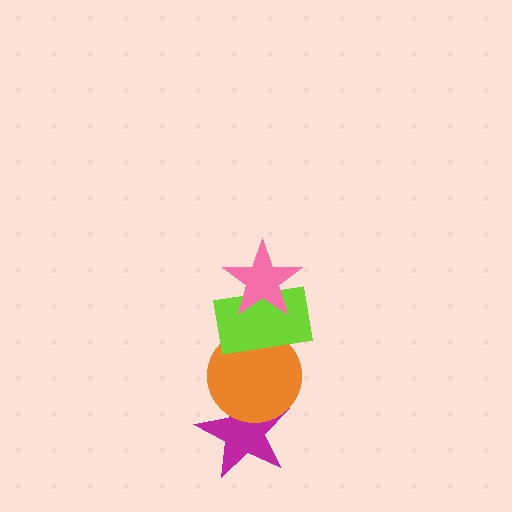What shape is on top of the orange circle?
The lime rectangle is on top of the orange circle.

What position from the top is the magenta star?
The magenta star is 4th from the top.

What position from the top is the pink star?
The pink star is 1st from the top.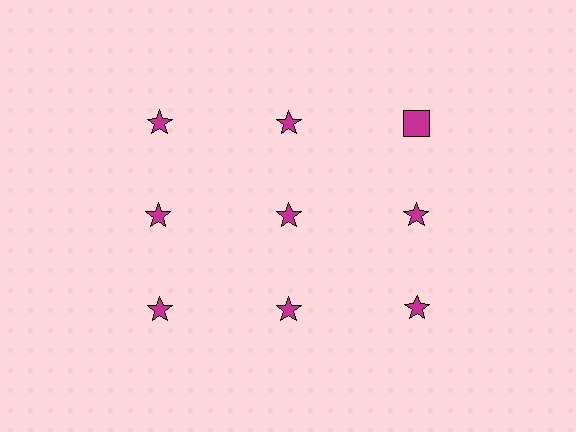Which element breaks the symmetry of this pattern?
The magenta square in the top row, center column breaks the symmetry. All other shapes are magenta stars.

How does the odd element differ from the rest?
It has a different shape: square instead of star.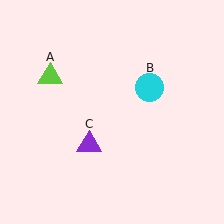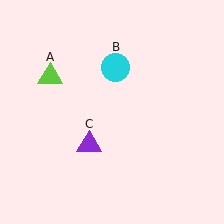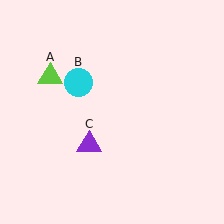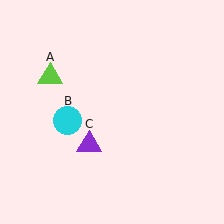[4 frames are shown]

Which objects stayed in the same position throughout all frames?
Lime triangle (object A) and purple triangle (object C) remained stationary.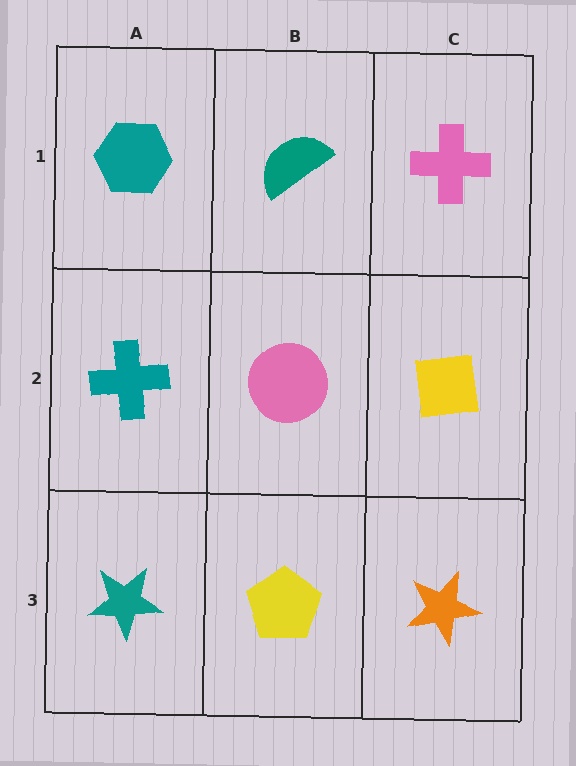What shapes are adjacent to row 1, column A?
A teal cross (row 2, column A), a teal semicircle (row 1, column B).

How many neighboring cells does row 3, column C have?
2.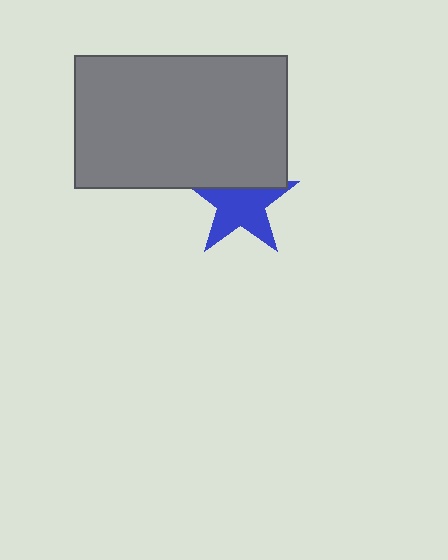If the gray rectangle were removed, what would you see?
You would see the complete blue star.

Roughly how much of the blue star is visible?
Most of it is visible (roughly 68%).